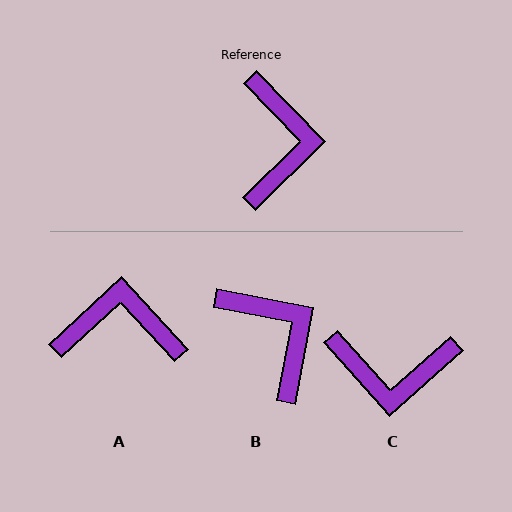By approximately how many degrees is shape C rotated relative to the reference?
Approximately 93 degrees clockwise.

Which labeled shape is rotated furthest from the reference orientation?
C, about 93 degrees away.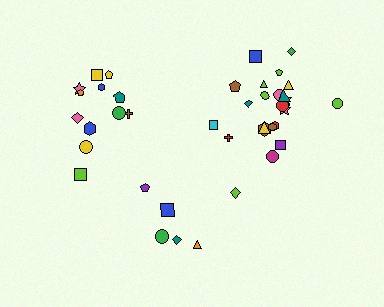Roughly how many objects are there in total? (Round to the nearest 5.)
Roughly 40 objects in total.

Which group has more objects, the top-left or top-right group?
The top-right group.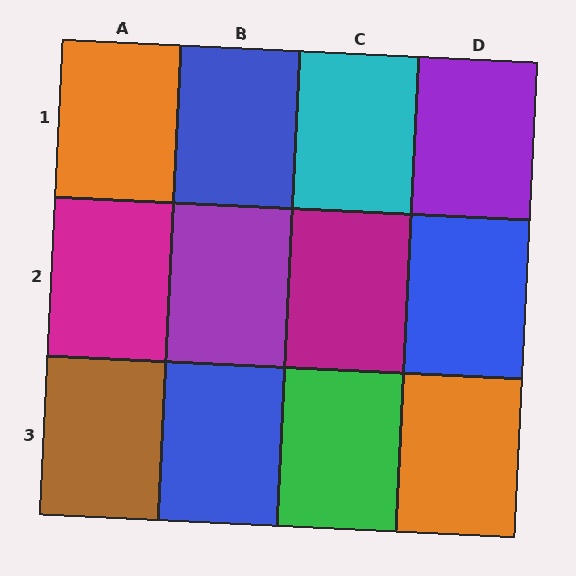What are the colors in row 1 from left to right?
Orange, blue, cyan, purple.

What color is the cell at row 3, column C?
Green.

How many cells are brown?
1 cell is brown.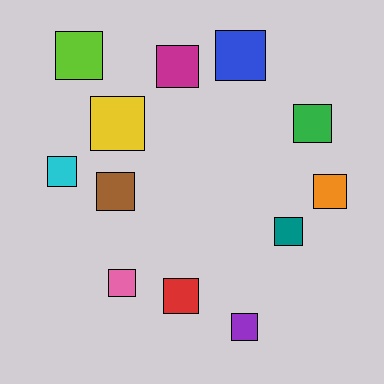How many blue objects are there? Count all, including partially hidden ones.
There is 1 blue object.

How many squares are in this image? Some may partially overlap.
There are 12 squares.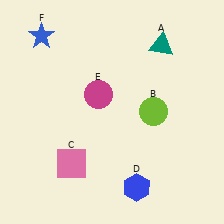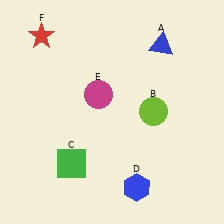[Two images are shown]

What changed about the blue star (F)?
In Image 1, F is blue. In Image 2, it changed to red.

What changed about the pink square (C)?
In Image 1, C is pink. In Image 2, it changed to green.